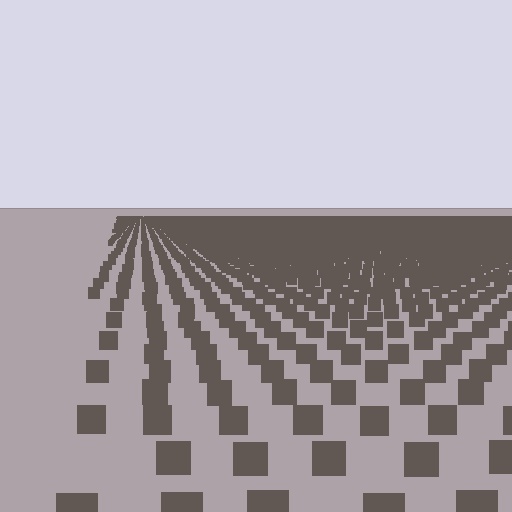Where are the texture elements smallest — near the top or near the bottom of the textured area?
Near the top.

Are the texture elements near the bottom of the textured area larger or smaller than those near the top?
Larger. Near the bottom, elements are closer to the viewer and appear at a bigger on-screen size.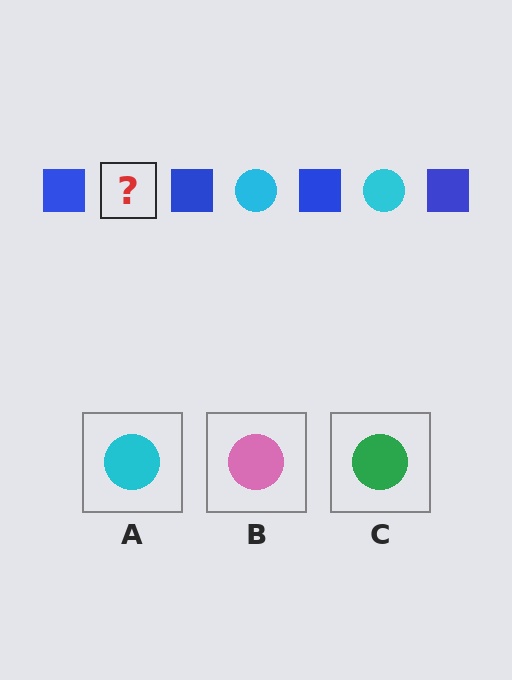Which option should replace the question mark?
Option A.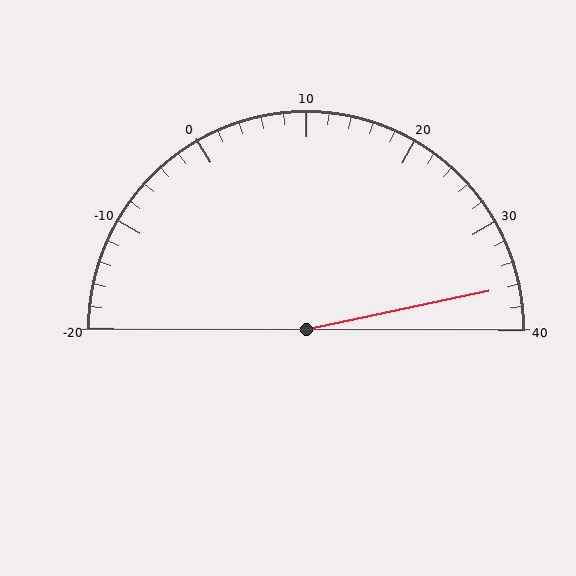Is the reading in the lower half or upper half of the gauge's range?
The reading is in the upper half of the range (-20 to 40).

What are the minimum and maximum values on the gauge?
The gauge ranges from -20 to 40.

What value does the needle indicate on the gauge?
The needle indicates approximately 36.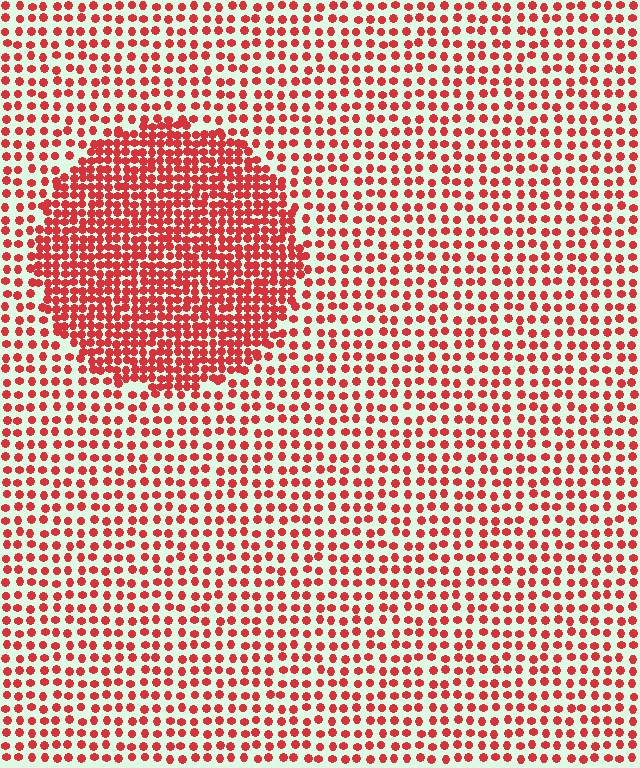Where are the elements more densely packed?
The elements are more densely packed inside the circle boundary.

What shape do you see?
I see a circle.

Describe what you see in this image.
The image contains small red elements arranged at two different densities. A circle-shaped region is visible where the elements are more densely packed than the surrounding area.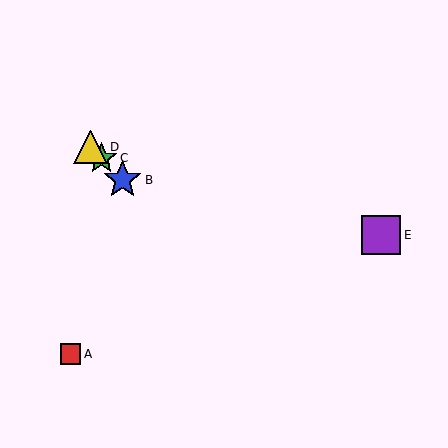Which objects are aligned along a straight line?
Objects B, C, D are aligned along a straight line.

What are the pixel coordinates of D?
Object D is at (91, 147).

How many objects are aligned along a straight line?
3 objects (B, C, D) are aligned along a straight line.